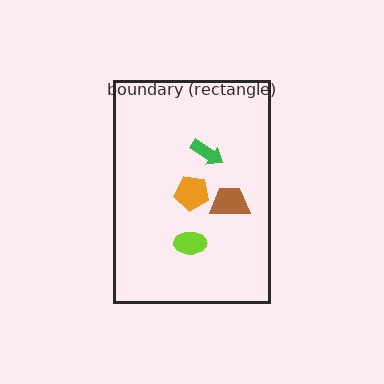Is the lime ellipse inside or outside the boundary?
Inside.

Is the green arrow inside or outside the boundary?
Inside.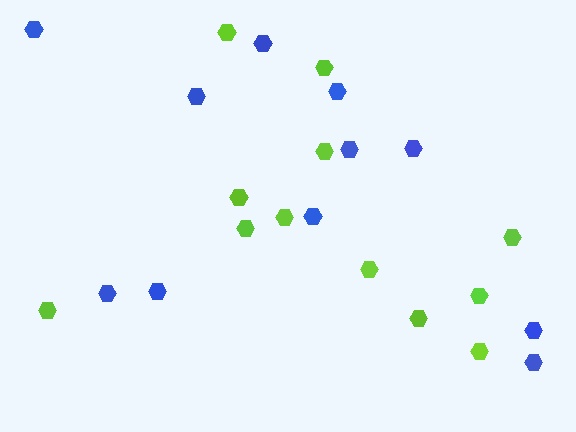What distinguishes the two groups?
There are 2 groups: one group of lime hexagons (12) and one group of blue hexagons (11).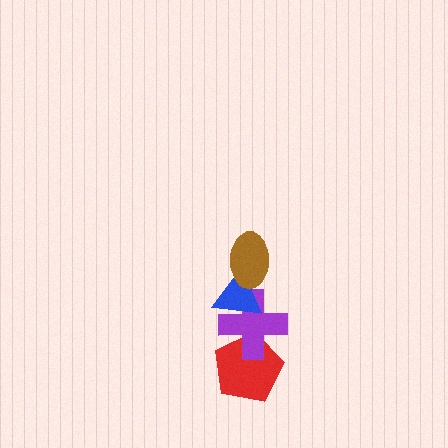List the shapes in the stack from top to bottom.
From top to bottom: the brown ellipse, the blue triangle, the purple cross, the red pentagon.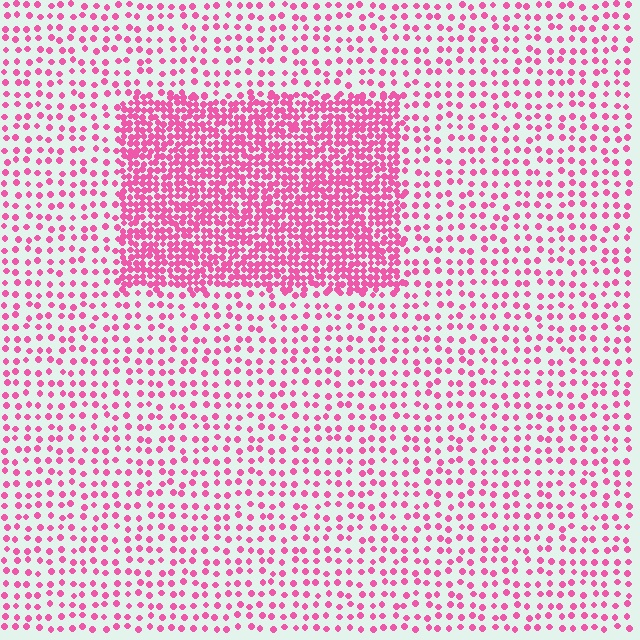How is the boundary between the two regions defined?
The boundary is defined by a change in element density (approximately 2.8x ratio). All elements are the same color, size, and shape.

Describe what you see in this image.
The image contains small pink elements arranged at two different densities. A rectangle-shaped region is visible where the elements are more densely packed than the surrounding area.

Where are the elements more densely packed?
The elements are more densely packed inside the rectangle boundary.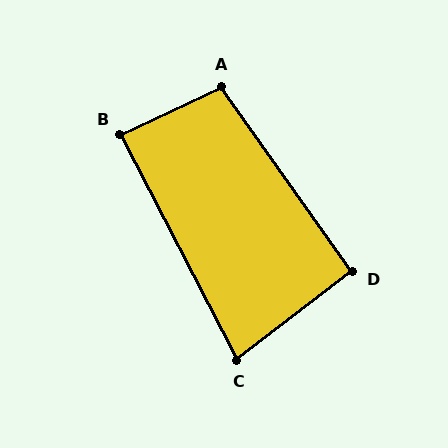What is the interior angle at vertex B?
Approximately 88 degrees (approximately right).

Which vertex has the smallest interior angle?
C, at approximately 80 degrees.